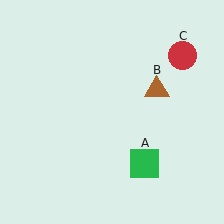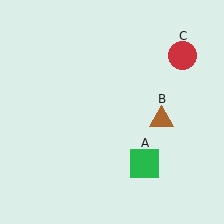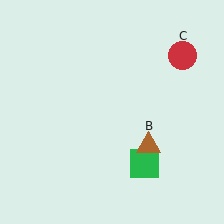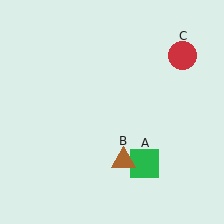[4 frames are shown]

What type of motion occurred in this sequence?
The brown triangle (object B) rotated clockwise around the center of the scene.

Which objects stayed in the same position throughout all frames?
Green square (object A) and red circle (object C) remained stationary.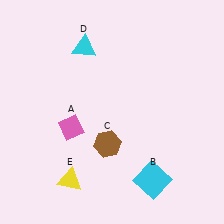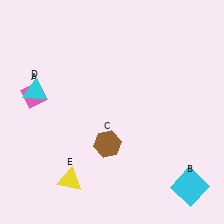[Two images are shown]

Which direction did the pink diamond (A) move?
The pink diamond (A) moved left.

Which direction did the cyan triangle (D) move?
The cyan triangle (D) moved left.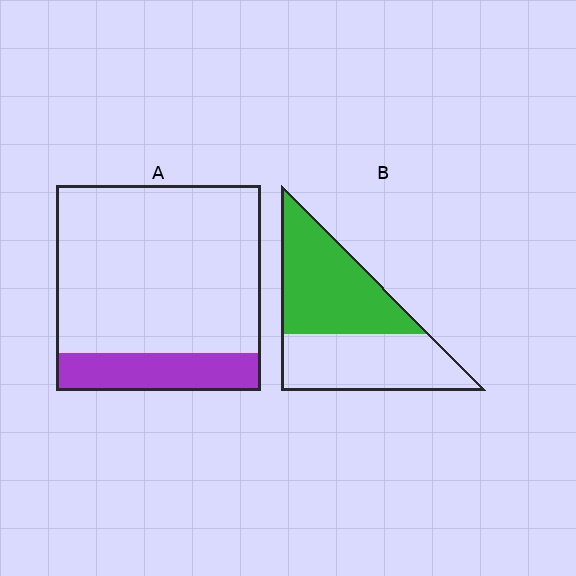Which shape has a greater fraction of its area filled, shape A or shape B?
Shape B.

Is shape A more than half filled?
No.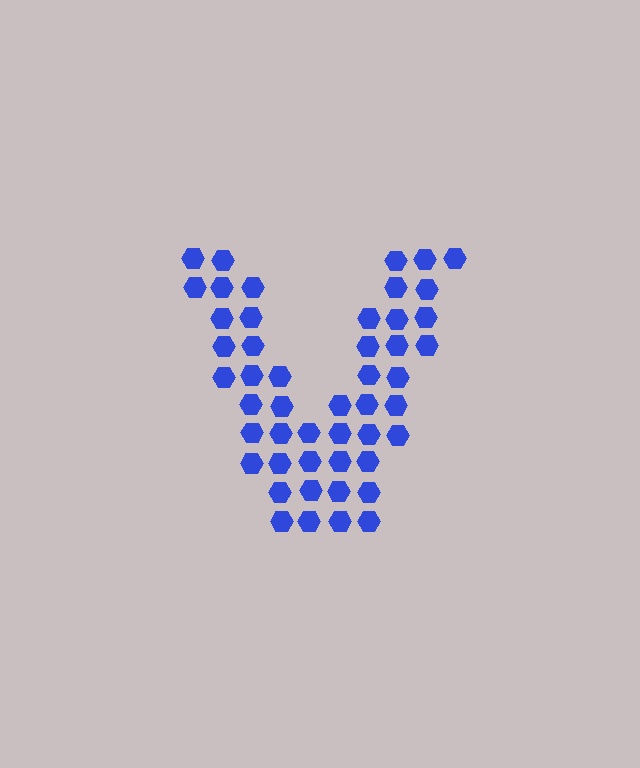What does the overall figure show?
The overall figure shows the letter V.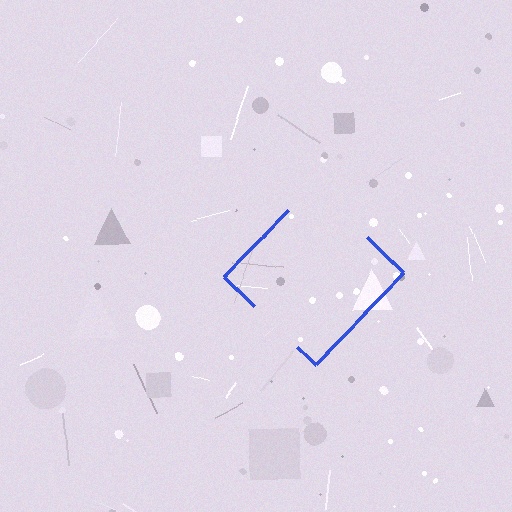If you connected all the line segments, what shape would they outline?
They would outline a diamond.